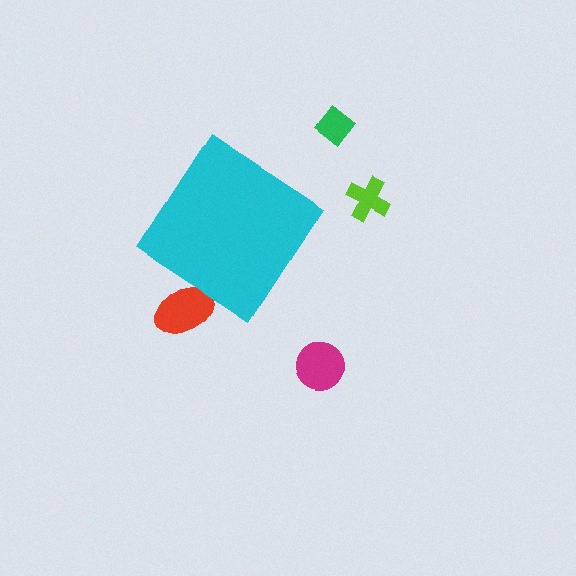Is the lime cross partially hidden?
No, the lime cross is fully visible.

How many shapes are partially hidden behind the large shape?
1 shape is partially hidden.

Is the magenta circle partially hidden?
No, the magenta circle is fully visible.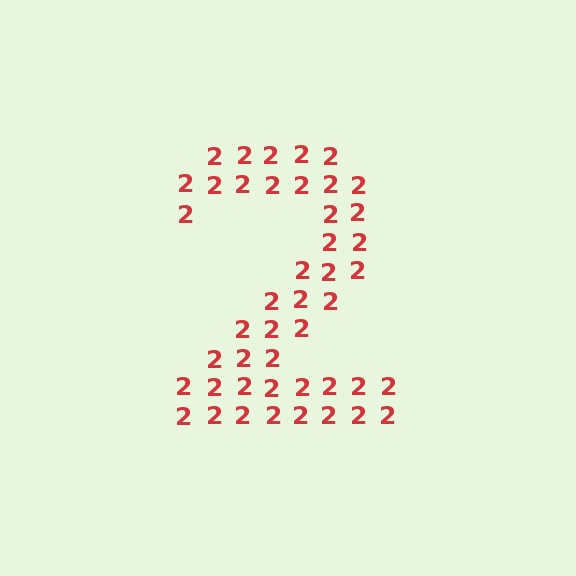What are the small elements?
The small elements are digit 2's.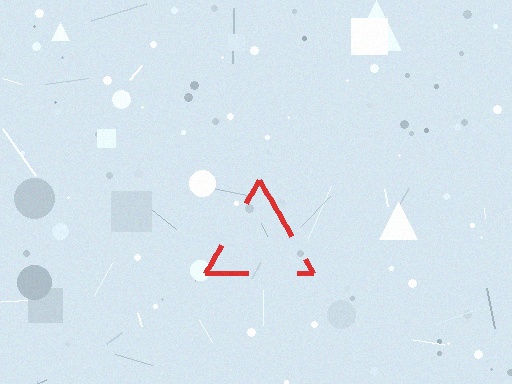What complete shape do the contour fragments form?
The contour fragments form a triangle.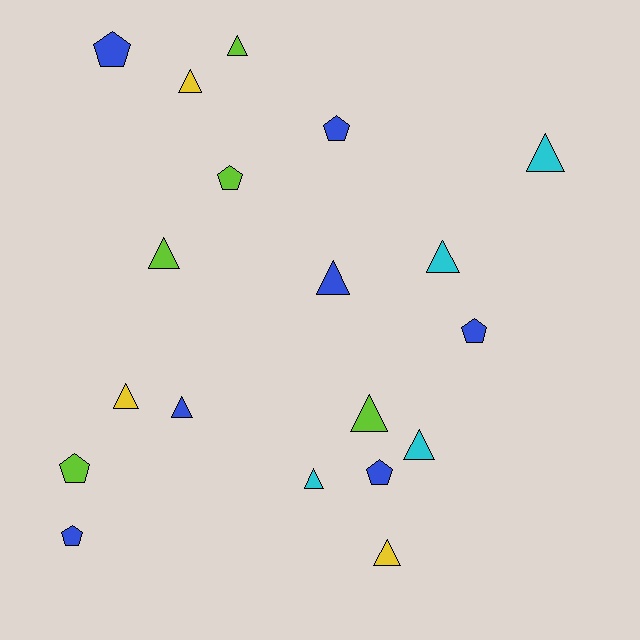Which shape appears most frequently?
Triangle, with 12 objects.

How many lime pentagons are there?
There are 2 lime pentagons.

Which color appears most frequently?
Blue, with 7 objects.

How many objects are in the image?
There are 19 objects.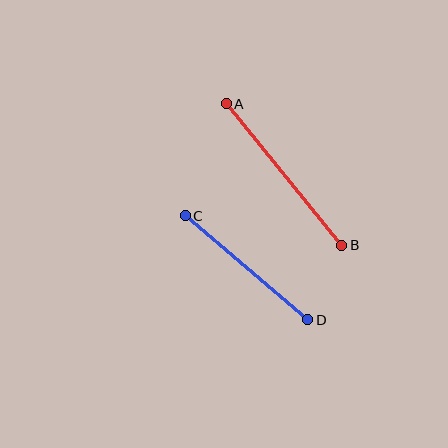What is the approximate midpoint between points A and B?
The midpoint is at approximately (284, 175) pixels.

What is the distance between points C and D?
The distance is approximately 161 pixels.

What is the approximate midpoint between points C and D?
The midpoint is at approximately (247, 268) pixels.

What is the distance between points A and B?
The distance is approximately 183 pixels.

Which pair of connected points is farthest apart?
Points A and B are farthest apart.